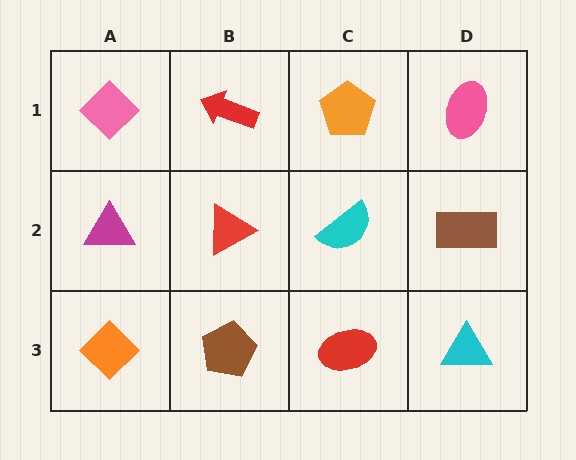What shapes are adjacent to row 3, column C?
A cyan semicircle (row 2, column C), a brown pentagon (row 3, column B), a cyan triangle (row 3, column D).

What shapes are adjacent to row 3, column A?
A magenta triangle (row 2, column A), a brown pentagon (row 3, column B).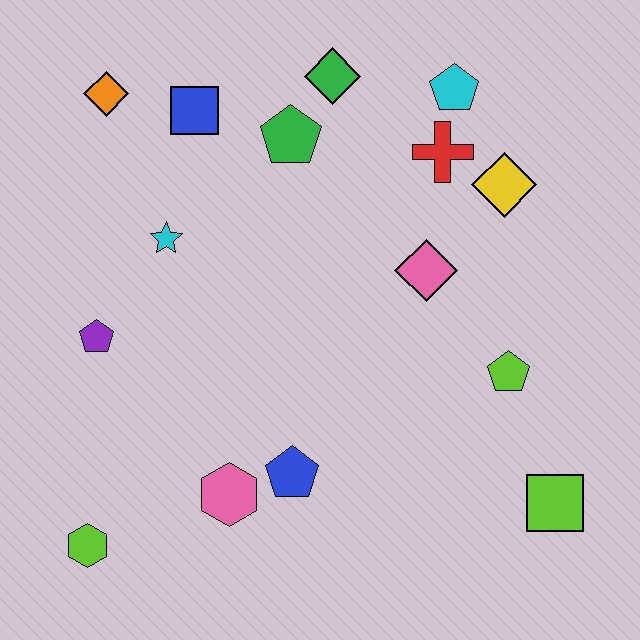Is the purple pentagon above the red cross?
No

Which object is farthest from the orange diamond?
The lime square is farthest from the orange diamond.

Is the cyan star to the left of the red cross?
Yes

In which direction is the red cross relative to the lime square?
The red cross is above the lime square.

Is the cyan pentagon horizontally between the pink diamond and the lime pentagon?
Yes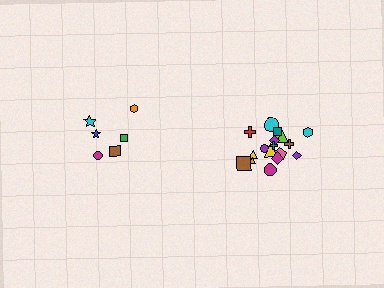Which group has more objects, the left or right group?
The right group.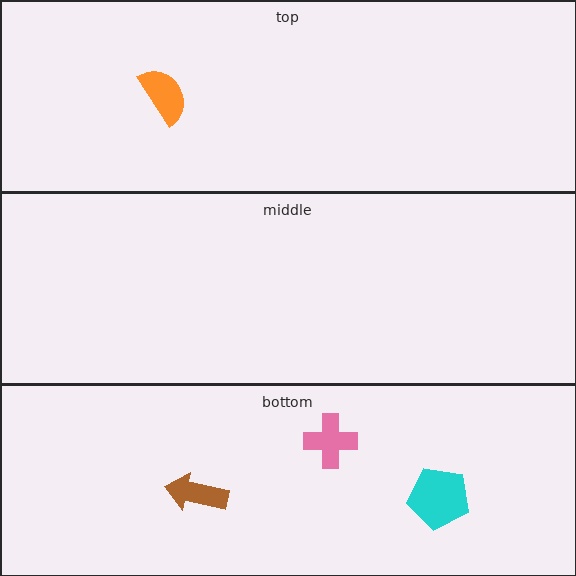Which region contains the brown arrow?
The bottom region.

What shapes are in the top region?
The orange semicircle.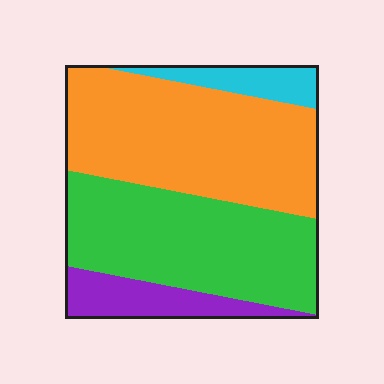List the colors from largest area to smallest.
From largest to smallest: orange, green, purple, cyan.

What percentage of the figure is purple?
Purple covers around 10% of the figure.